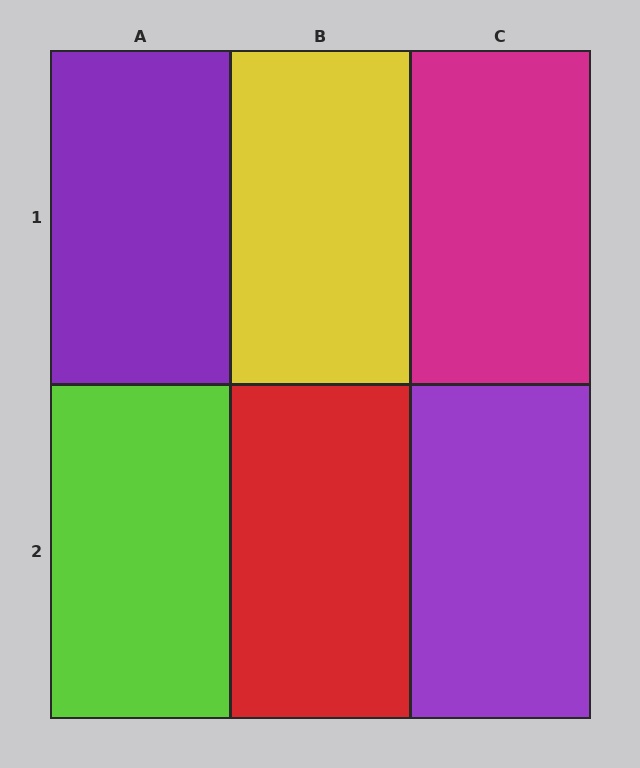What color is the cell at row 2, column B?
Red.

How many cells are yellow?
1 cell is yellow.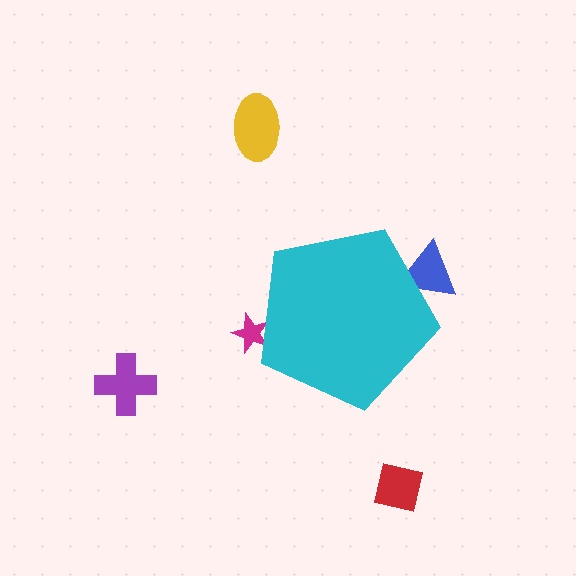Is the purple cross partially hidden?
No, the purple cross is fully visible.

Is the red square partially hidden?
No, the red square is fully visible.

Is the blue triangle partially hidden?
Yes, the blue triangle is partially hidden behind the cyan pentagon.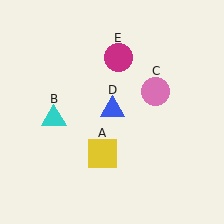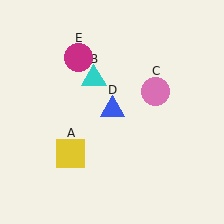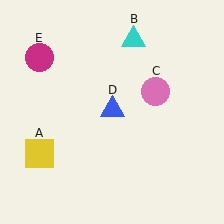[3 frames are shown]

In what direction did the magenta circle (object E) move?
The magenta circle (object E) moved left.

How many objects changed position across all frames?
3 objects changed position: yellow square (object A), cyan triangle (object B), magenta circle (object E).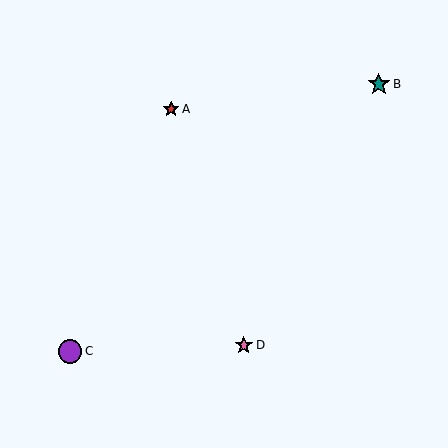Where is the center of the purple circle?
The center of the purple circle is at (70, 351).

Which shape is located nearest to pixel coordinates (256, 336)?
The pink star (labeled D) at (244, 345) is nearest to that location.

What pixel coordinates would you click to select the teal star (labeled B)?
Click at (379, 84) to select the teal star B.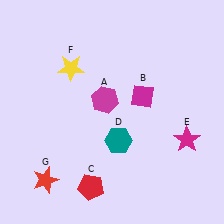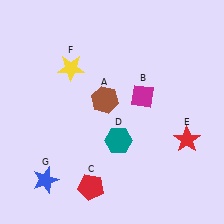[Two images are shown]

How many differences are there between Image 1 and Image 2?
There are 3 differences between the two images.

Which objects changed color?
A changed from magenta to brown. E changed from magenta to red. G changed from red to blue.